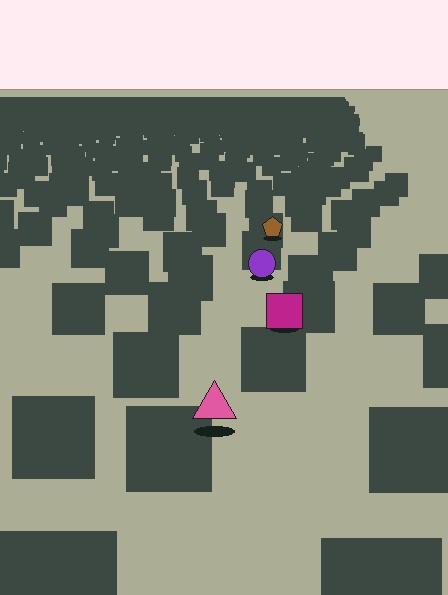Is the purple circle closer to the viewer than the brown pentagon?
Yes. The purple circle is closer — you can tell from the texture gradient: the ground texture is coarser near it.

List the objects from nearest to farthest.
From nearest to farthest: the pink triangle, the magenta square, the purple circle, the brown pentagon.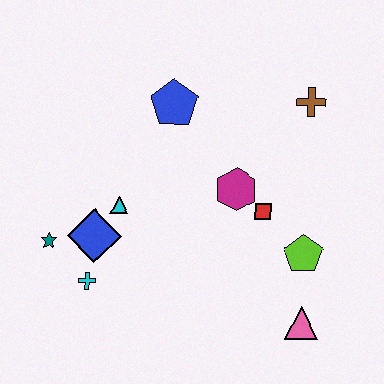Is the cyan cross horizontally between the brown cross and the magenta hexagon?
No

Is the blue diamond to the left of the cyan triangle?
Yes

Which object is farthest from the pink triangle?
The teal star is farthest from the pink triangle.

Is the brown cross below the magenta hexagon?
No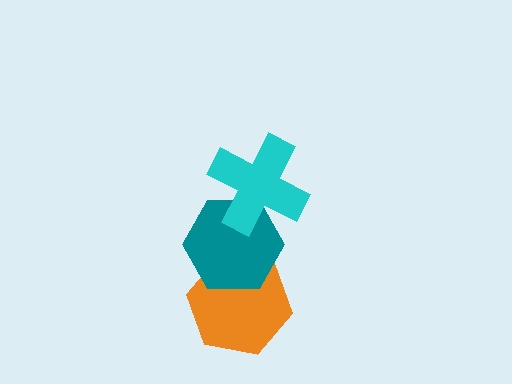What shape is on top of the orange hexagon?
The teal hexagon is on top of the orange hexagon.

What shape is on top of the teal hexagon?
The cyan cross is on top of the teal hexagon.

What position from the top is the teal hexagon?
The teal hexagon is 2nd from the top.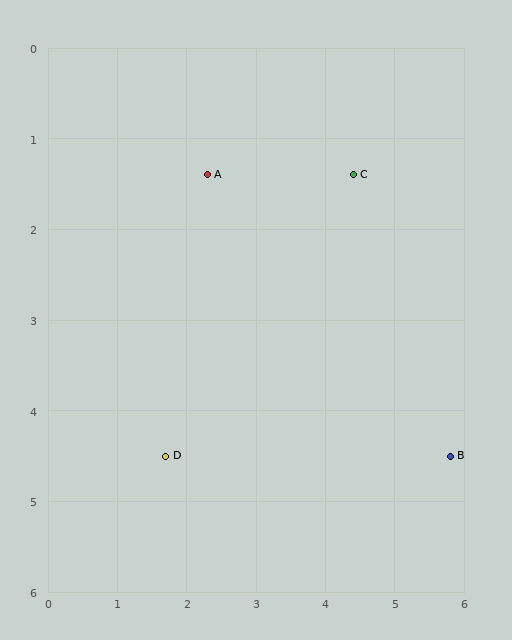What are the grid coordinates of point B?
Point B is at approximately (5.8, 4.5).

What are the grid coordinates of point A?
Point A is at approximately (2.3, 1.4).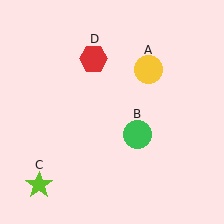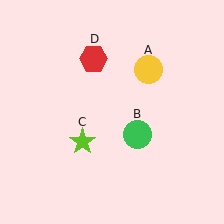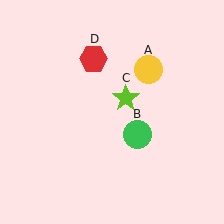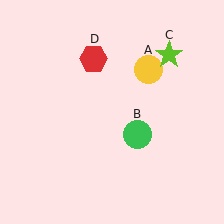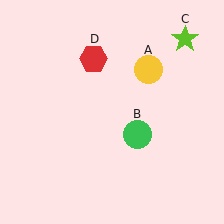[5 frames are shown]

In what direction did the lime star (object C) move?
The lime star (object C) moved up and to the right.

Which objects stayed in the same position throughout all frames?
Yellow circle (object A) and green circle (object B) and red hexagon (object D) remained stationary.